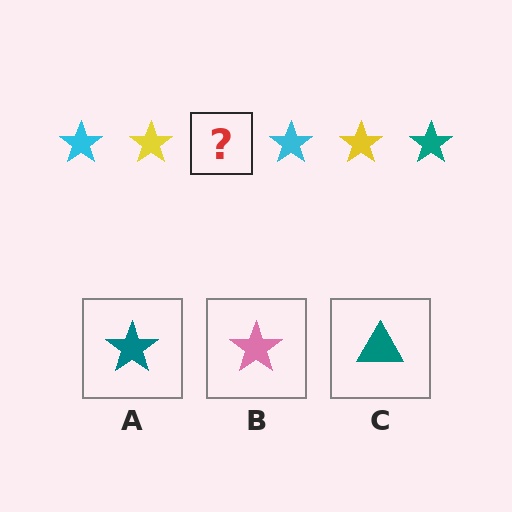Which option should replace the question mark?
Option A.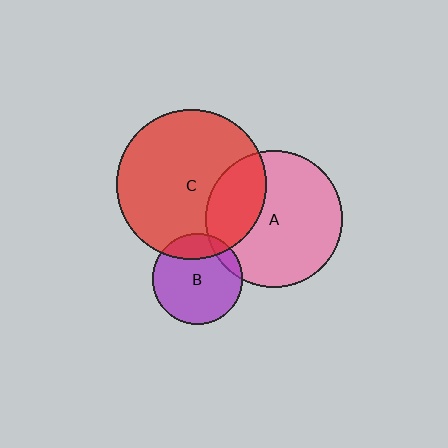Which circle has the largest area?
Circle C (red).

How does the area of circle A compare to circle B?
Approximately 2.3 times.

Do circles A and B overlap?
Yes.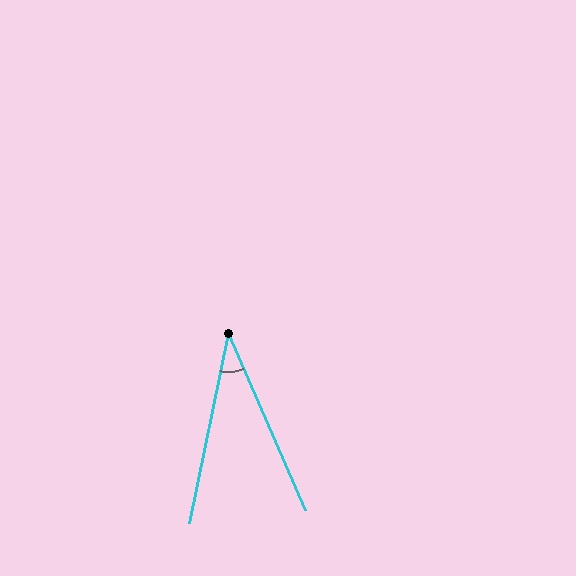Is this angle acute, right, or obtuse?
It is acute.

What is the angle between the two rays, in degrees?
Approximately 35 degrees.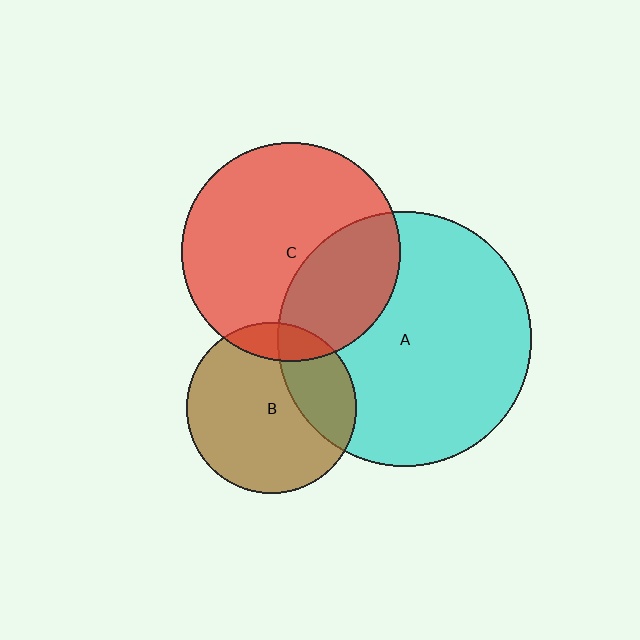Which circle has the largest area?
Circle A (cyan).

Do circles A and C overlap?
Yes.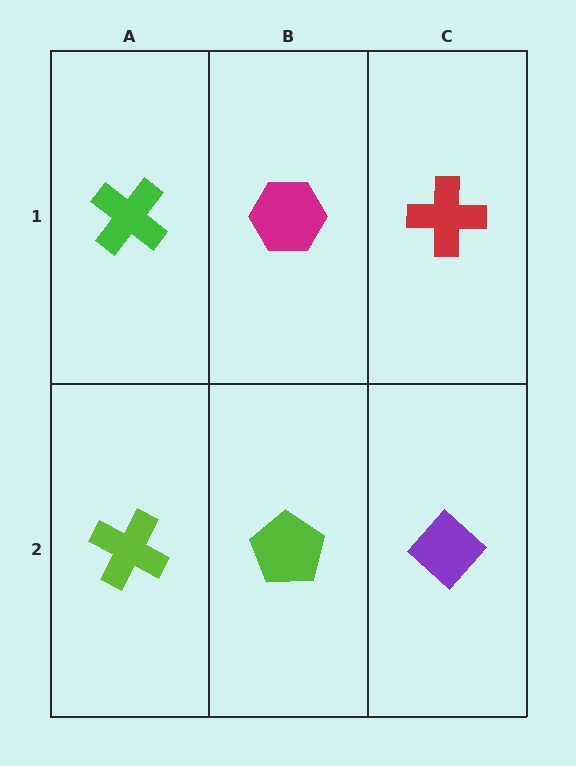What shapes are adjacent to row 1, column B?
A lime pentagon (row 2, column B), a green cross (row 1, column A), a red cross (row 1, column C).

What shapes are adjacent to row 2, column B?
A magenta hexagon (row 1, column B), a lime cross (row 2, column A), a purple diamond (row 2, column C).